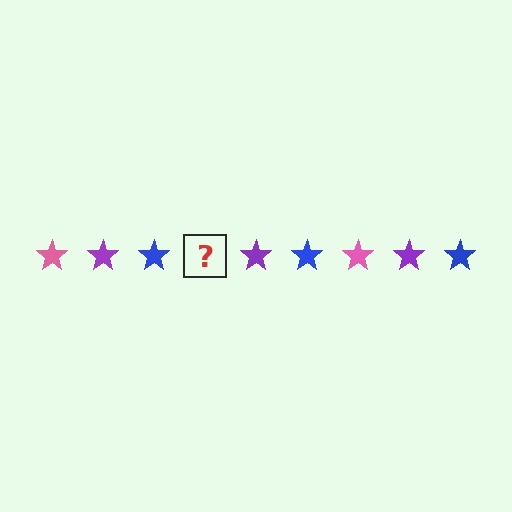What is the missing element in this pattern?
The missing element is a pink star.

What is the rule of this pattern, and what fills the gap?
The rule is that the pattern cycles through pink, purple, blue stars. The gap should be filled with a pink star.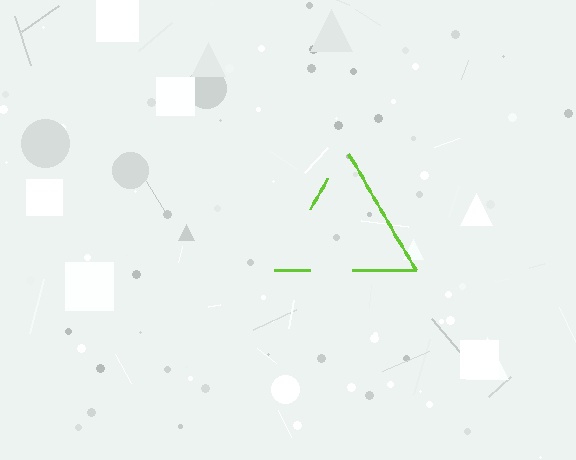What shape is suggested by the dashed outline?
The dashed outline suggests a triangle.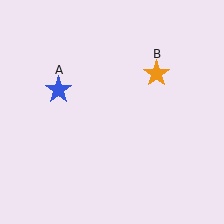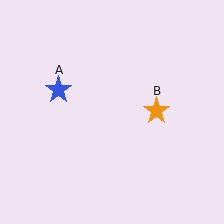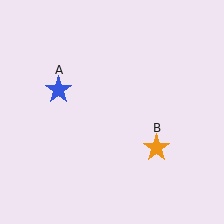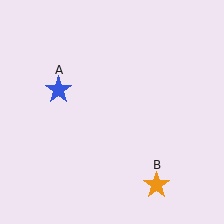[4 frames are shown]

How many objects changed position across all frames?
1 object changed position: orange star (object B).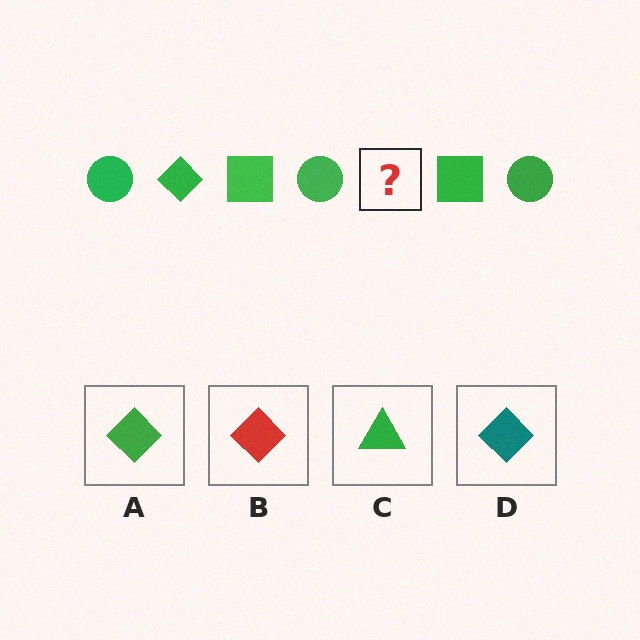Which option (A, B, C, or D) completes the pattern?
A.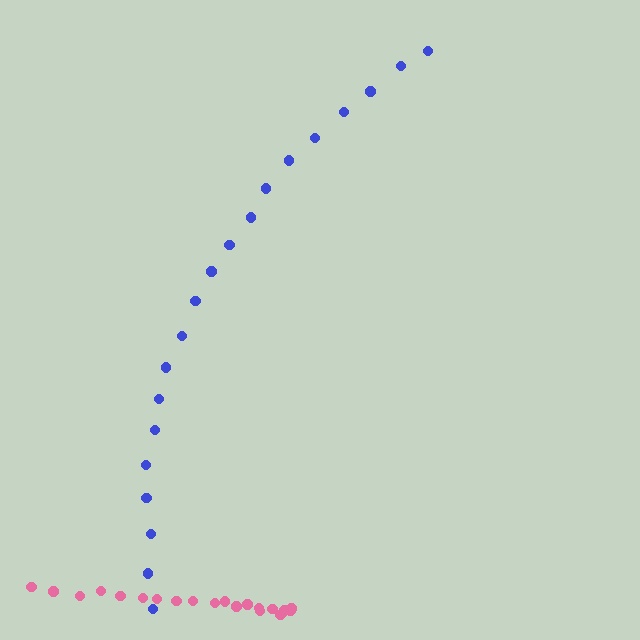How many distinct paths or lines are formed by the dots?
There are 2 distinct paths.